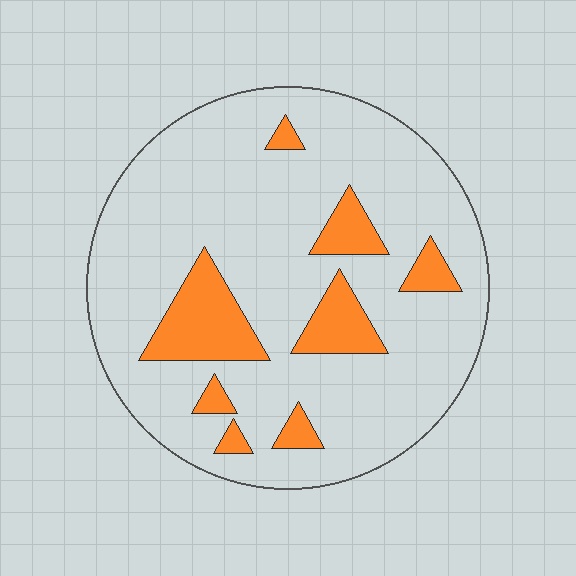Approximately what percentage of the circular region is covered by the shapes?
Approximately 15%.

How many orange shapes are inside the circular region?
8.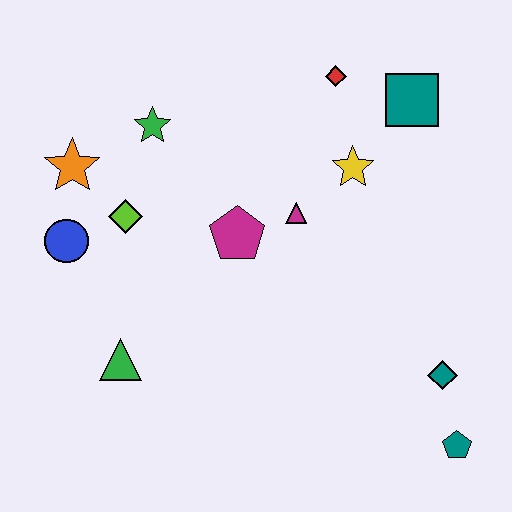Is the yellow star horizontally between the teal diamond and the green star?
Yes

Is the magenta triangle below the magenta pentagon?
No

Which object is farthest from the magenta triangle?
The teal pentagon is farthest from the magenta triangle.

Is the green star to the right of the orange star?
Yes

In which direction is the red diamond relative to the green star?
The red diamond is to the right of the green star.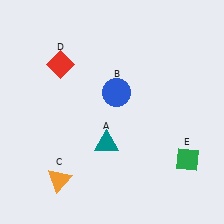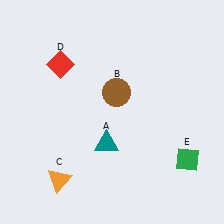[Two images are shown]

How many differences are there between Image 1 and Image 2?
There is 1 difference between the two images.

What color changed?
The circle (B) changed from blue in Image 1 to brown in Image 2.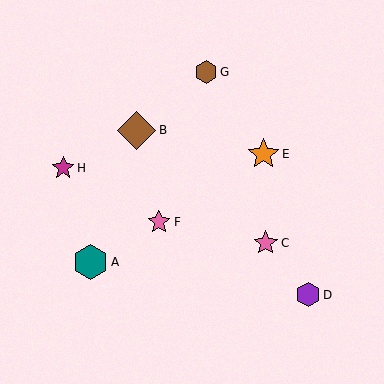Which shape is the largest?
The brown diamond (labeled B) is the largest.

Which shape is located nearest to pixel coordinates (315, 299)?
The purple hexagon (labeled D) at (308, 295) is nearest to that location.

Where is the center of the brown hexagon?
The center of the brown hexagon is at (206, 72).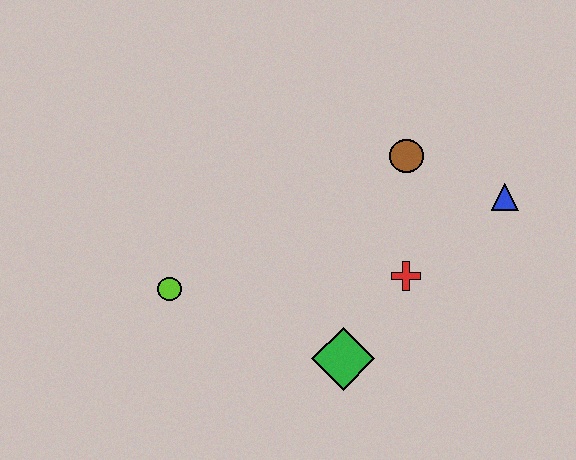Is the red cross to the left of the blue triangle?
Yes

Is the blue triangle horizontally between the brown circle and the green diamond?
No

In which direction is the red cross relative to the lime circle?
The red cross is to the right of the lime circle.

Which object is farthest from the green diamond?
The blue triangle is farthest from the green diamond.